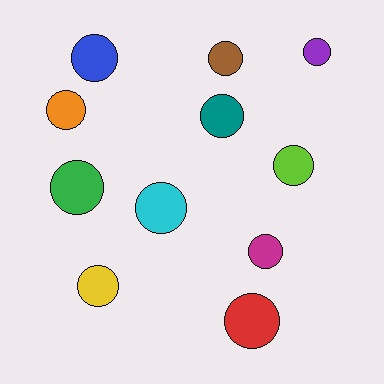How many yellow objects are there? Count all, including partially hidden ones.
There is 1 yellow object.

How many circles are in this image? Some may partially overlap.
There are 11 circles.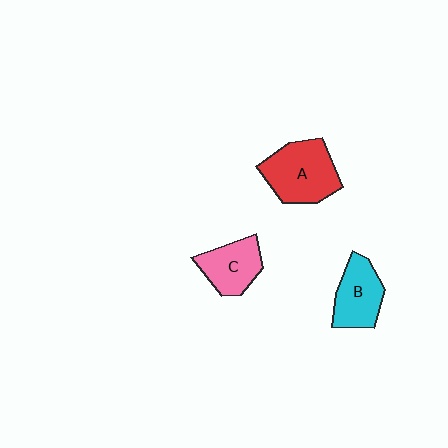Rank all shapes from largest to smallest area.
From largest to smallest: A (red), B (cyan), C (pink).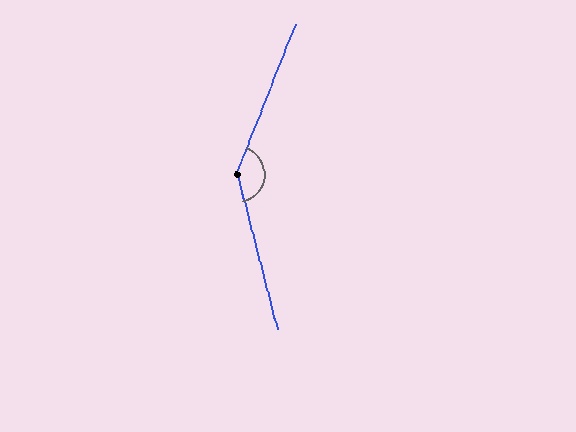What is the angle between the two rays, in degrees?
Approximately 144 degrees.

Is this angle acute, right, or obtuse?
It is obtuse.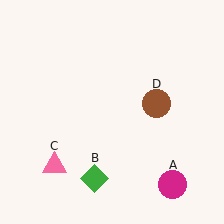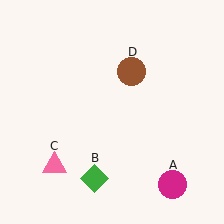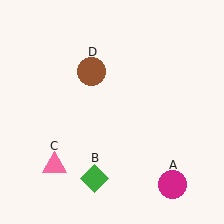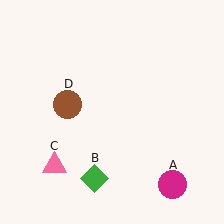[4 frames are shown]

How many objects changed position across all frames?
1 object changed position: brown circle (object D).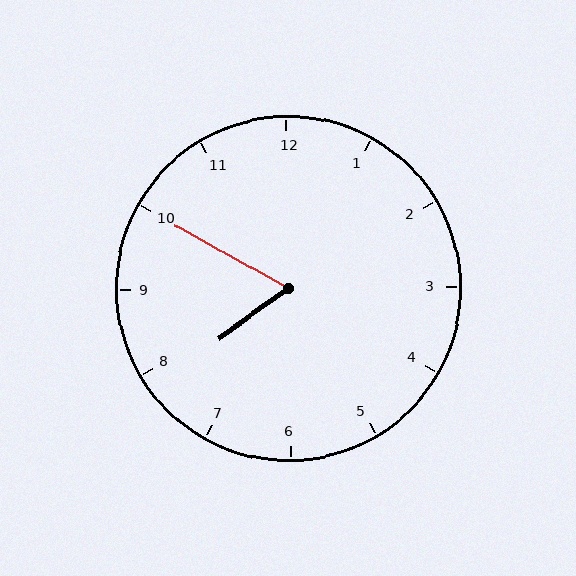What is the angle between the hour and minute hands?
Approximately 65 degrees.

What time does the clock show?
7:50.